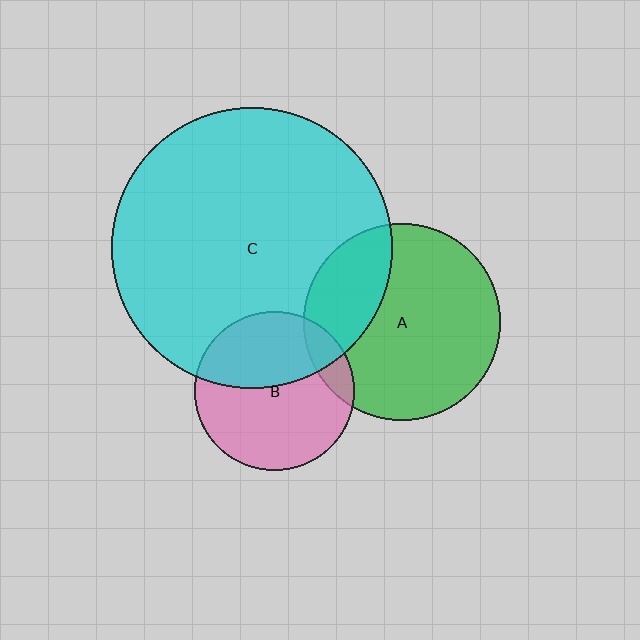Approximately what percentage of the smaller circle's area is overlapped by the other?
Approximately 40%.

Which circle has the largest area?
Circle C (cyan).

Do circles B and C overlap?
Yes.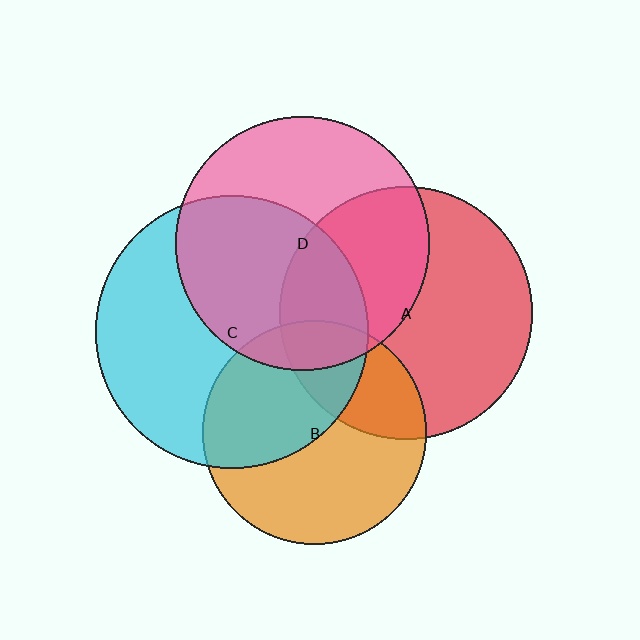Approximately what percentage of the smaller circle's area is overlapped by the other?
Approximately 40%.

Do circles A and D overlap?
Yes.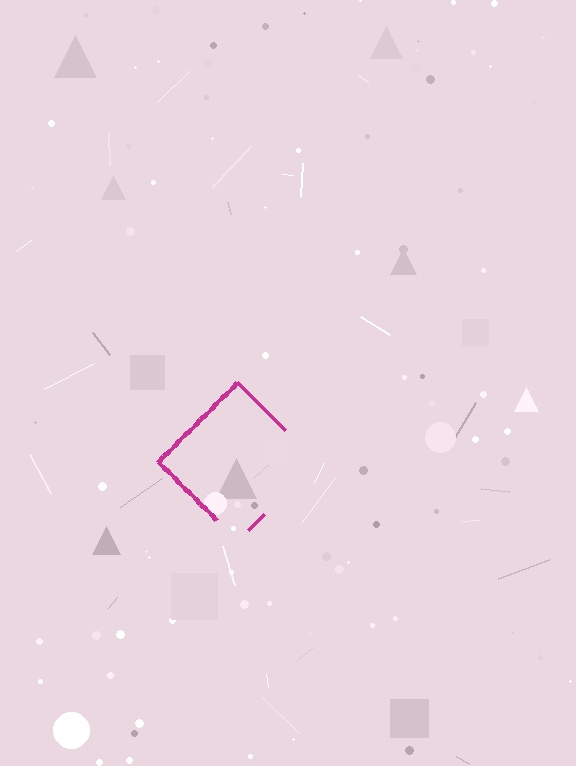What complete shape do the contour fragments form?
The contour fragments form a diamond.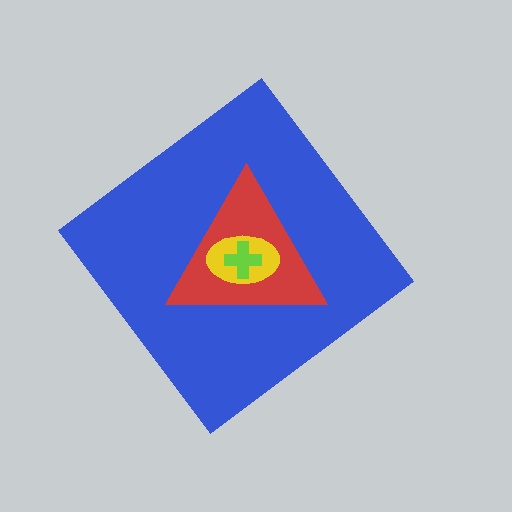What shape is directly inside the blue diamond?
The red triangle.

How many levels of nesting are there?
4.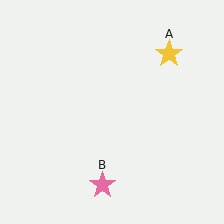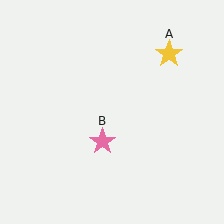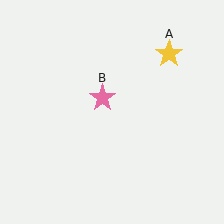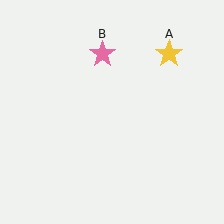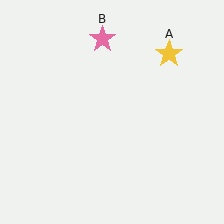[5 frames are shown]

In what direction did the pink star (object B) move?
The pink star (object B) moved up.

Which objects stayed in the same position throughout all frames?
Yellow star (object A) remained stationary.